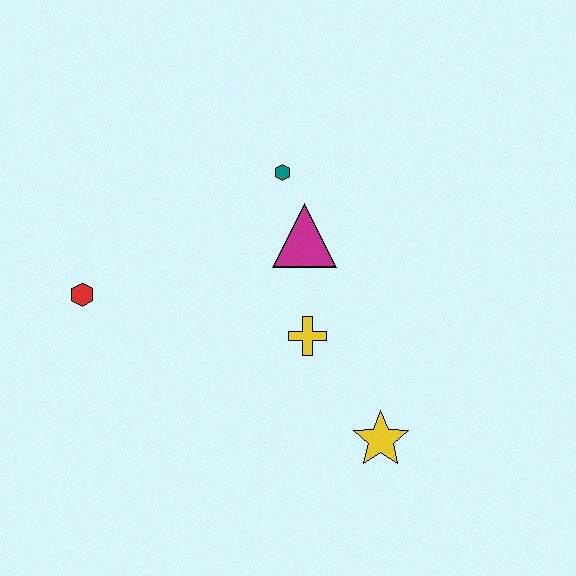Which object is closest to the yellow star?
The yellow cross is closest to the yellow star.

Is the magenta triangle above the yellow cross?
Yes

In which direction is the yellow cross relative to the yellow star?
The yellow cross is above the yellow star.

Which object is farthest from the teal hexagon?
The yellow star is farthest from the teal hexagon.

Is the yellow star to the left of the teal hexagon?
No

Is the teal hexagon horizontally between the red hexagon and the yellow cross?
Yes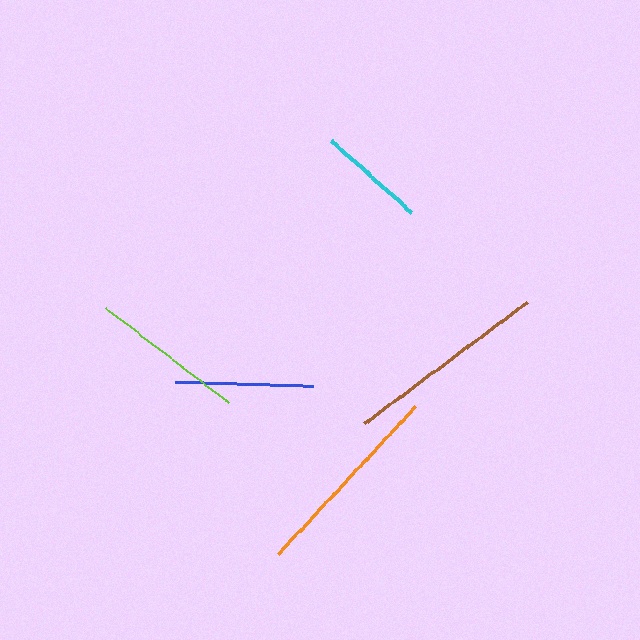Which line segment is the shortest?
The cyan line is the shortest at approximately 107 pixels.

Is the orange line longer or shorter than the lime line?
The orange line is longer than the lime line.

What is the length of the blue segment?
The blue segment is approximately 138 pixels long.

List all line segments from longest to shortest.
From longest to shortest: brown, orange, lime, blue, cyan.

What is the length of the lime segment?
The lime segment is approximately 156 pixels long.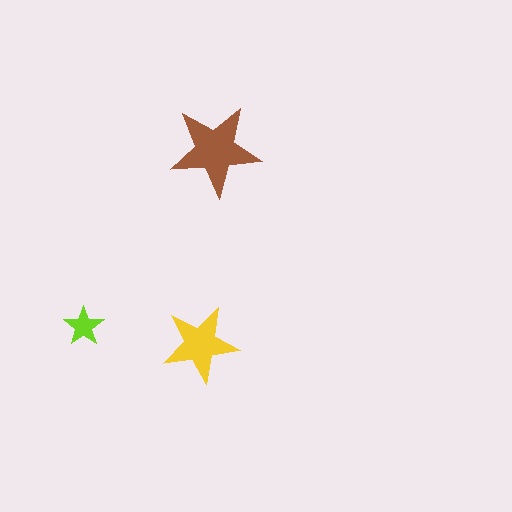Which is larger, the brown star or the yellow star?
The brown one.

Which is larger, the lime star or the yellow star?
The yellow one.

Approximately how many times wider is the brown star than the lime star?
About 2.5 times wider.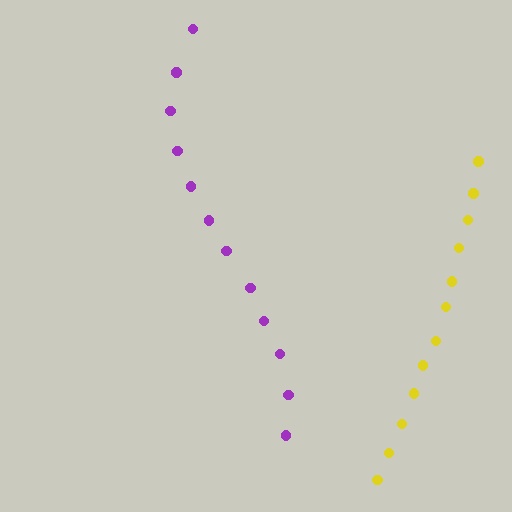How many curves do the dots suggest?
There are 2 distinct paths.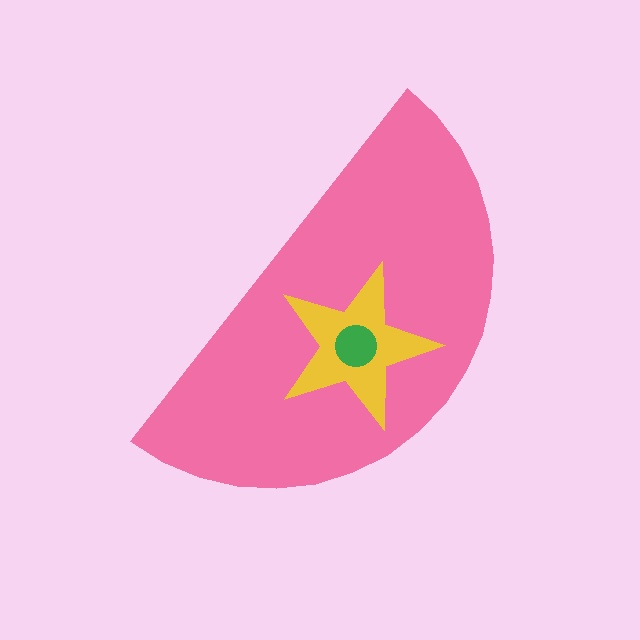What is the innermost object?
The green circle.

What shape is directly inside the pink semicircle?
The yellow star.